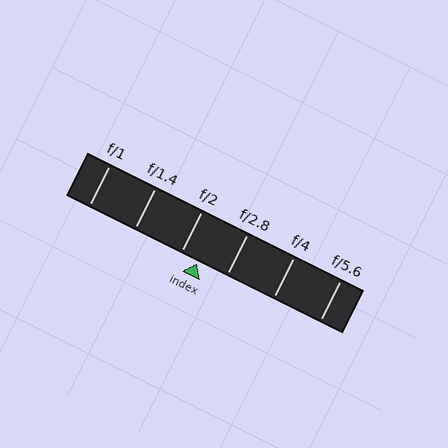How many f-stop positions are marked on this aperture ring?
There are 6 f-stop positions marked.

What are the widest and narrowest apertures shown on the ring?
The widest aperture shown is f/1 and the narrowest is f/5.6.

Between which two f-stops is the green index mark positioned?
The index mark is between f/2 and f/2.8.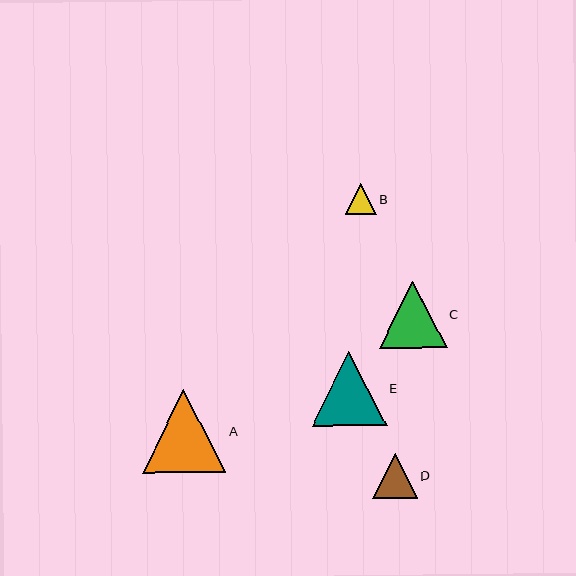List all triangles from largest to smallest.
From largest to smallest: A, E, C, D, B.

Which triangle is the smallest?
Triangle B is the smallest with a size of approximately 31 pixels.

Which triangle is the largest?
Triangle A is the largest with a size of approximately 83 pixels.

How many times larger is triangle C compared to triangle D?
Triangle C is approximately 1.5 times the size of triangle D.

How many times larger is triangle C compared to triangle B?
Triangle C is approximately 2.2 times the size of triangle B.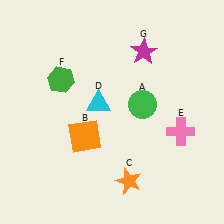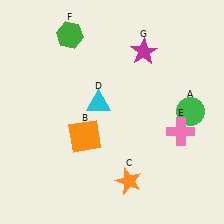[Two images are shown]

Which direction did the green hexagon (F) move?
The green hexagon (F) moved up.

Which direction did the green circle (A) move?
The green circle (A) moved right.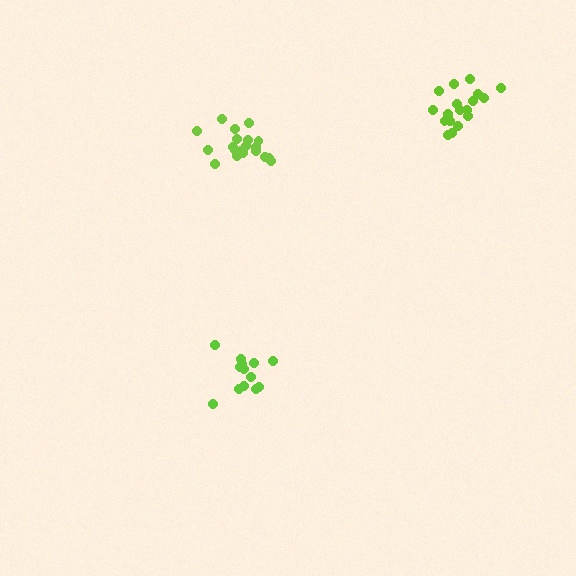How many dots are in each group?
Group 1: 20 dots, Group 2: 14 dots, Group 3: 19 dots (53 total).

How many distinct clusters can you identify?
There are 3 distinct clusters.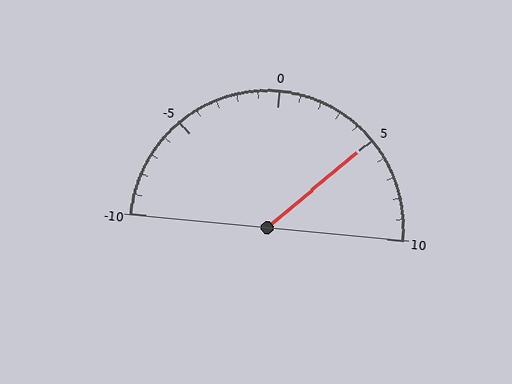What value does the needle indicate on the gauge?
The needle indicates approximately 5.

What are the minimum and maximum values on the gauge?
The gauge ranges from -10 to 10.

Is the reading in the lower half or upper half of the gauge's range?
The reading is in the upper half of the range (-10 to 10).